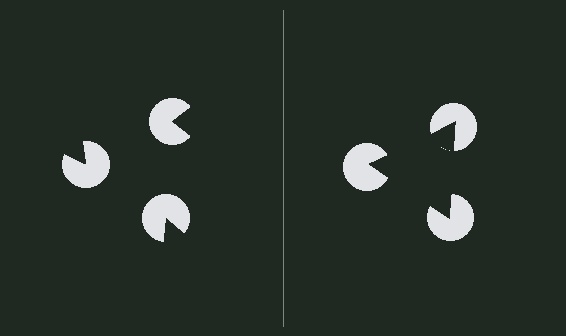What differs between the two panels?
The pac-man discs are positioned identically on both sides; only the wedge orientations differ. On the right they align to a triangle; on the left they are misaligned.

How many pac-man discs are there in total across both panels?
6 — 3 on each side.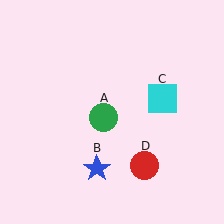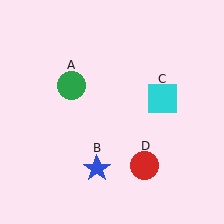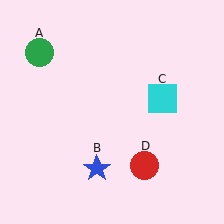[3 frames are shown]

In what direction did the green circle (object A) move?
The green circle (object A) moved up and to the left.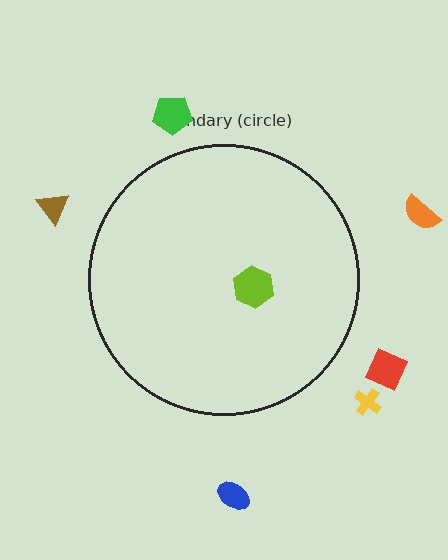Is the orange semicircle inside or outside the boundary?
Outside.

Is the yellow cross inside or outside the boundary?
Outside.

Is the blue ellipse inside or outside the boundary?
Outside.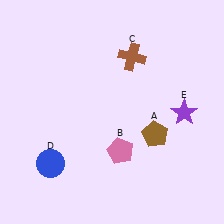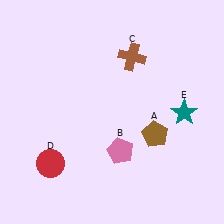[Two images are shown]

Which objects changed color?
D changed from blue to red. E changed from purple to teal.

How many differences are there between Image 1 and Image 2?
There are 2 differences between the two images.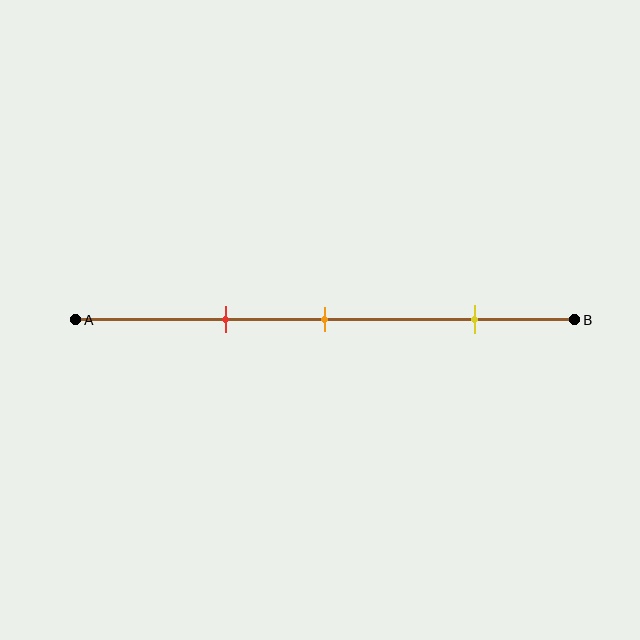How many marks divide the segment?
There are 3 marks dividing the segment.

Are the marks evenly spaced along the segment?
No, the marks are not evenly spaced.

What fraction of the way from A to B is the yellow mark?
The yellow mark is approximately 80% (0.8) of the way from A to B.